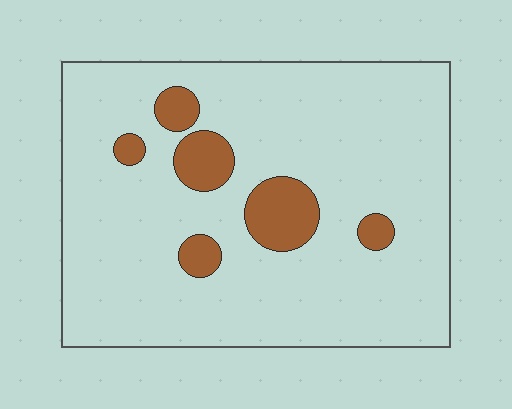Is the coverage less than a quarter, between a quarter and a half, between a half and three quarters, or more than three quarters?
Less than a quarter.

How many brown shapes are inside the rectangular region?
6.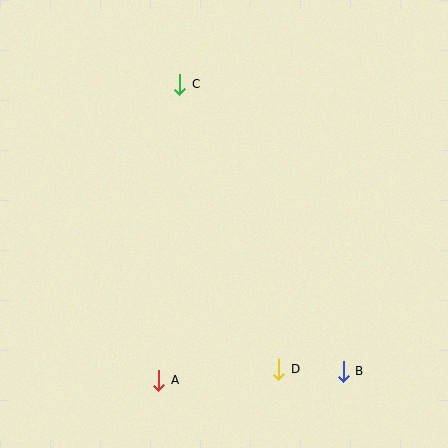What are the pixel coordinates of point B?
Point B is at (343, 371).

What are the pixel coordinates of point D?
Point D is at (279, 369).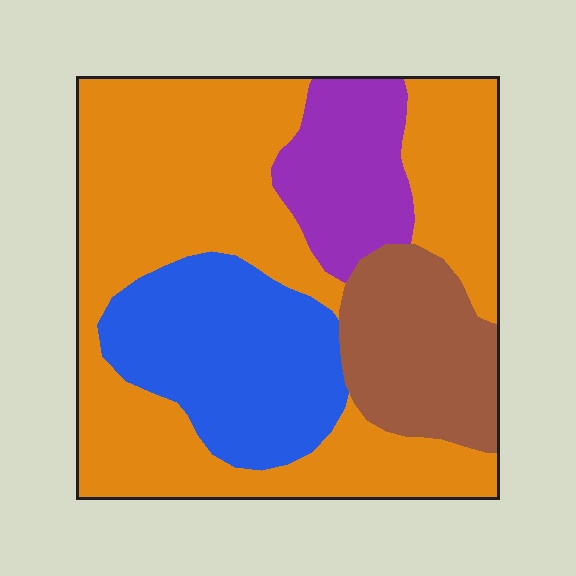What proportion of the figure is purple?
Purple takes up about one eighth (1/8) of the figure.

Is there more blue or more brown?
Blue.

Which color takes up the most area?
Orange, at roughly 55%.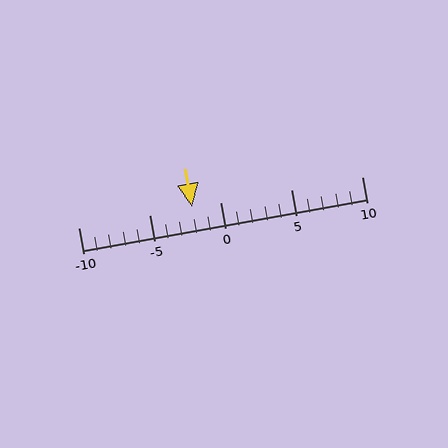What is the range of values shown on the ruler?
The ruler shows values from -10 to 10.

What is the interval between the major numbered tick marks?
The major tick marks are spaced 5 units apart.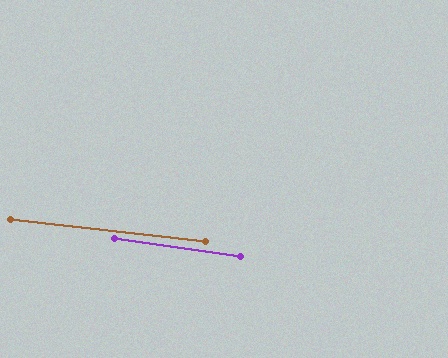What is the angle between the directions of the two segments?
Approximately 2 degrees.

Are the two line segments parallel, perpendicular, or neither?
Parallel — their directions differ by only 1.6°.